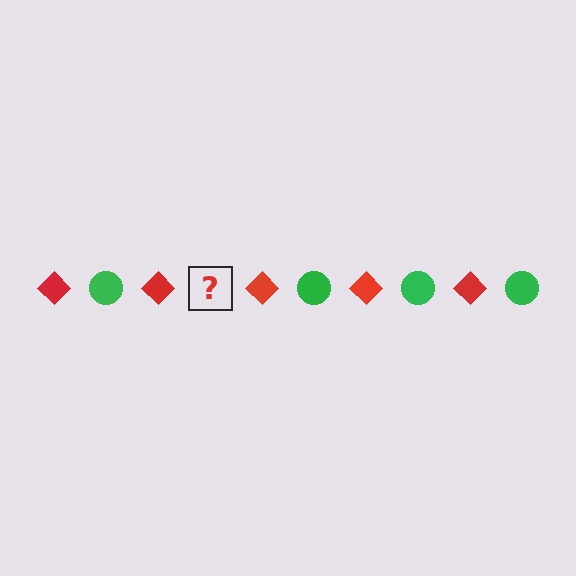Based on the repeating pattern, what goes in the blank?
The blank should be a green circle.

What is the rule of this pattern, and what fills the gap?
The rule is that the pattern alternates between red diamond and green circle. The gap should be filled with a green circle.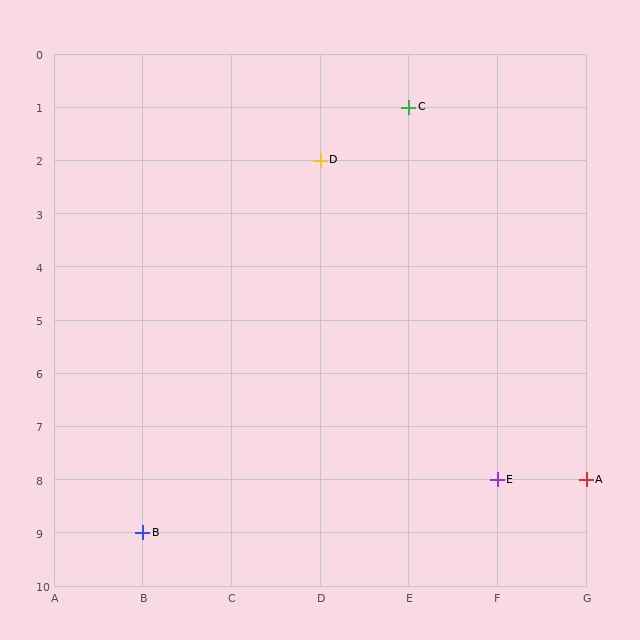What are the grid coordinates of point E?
Point E is at grid coordinates (F, 8).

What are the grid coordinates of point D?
Point D is at grid coordinates (D, 2).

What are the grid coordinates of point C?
Point C is at grid coordinates (E, 1).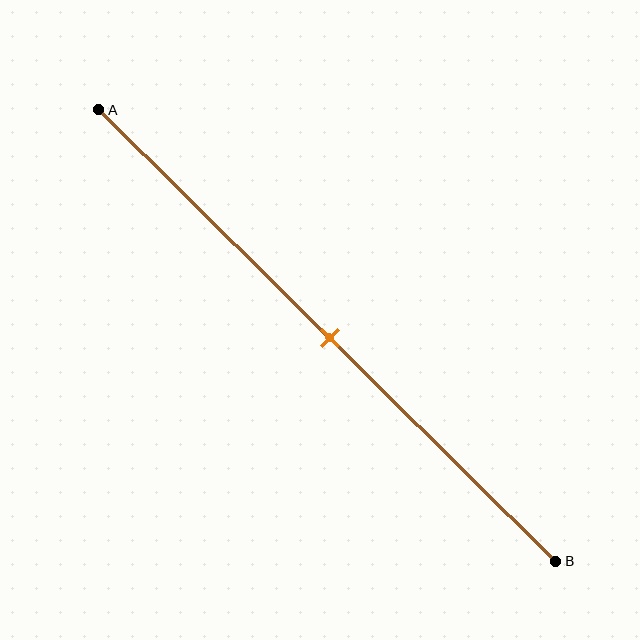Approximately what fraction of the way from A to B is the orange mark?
The orange mark is approximately 50% of the way from A to B.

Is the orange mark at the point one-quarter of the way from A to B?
No, the mark is at about 50% from A, not at the 25% one-quarter point.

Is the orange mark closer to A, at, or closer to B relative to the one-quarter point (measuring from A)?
The orange mark is closer to point B than the one-quarter point of segment AB.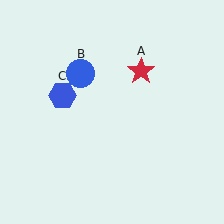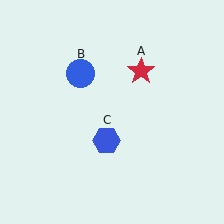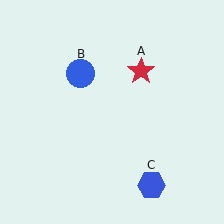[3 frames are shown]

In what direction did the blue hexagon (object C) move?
The blue hexagon (object C) moved down and to the right.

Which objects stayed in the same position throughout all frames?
Red star (object A) and blue circle (object B) remained stationary.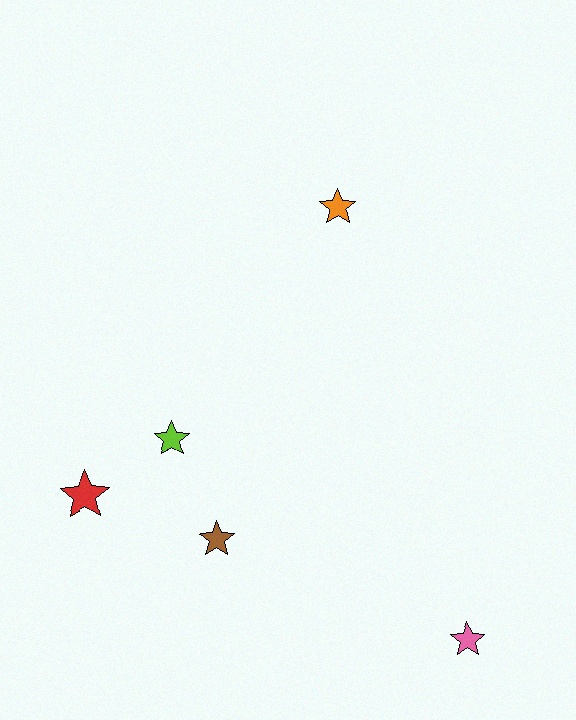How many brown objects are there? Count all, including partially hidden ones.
There is 1 brown object.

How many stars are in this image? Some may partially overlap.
There are 5 stars.